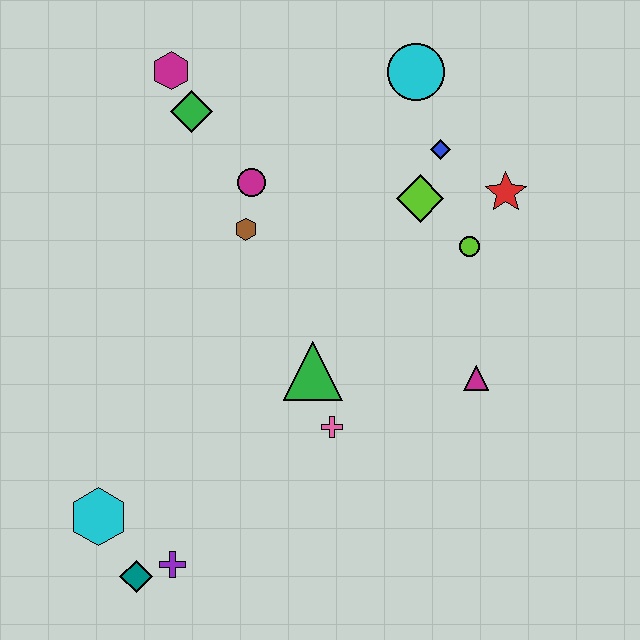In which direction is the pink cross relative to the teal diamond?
The pink cross is to the right of the teal diamond.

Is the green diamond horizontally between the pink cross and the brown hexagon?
No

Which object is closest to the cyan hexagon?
The teal diamond is closest to the cyan hexagon.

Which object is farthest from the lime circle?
The teal diamond is farthest from the lime circle.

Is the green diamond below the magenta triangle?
No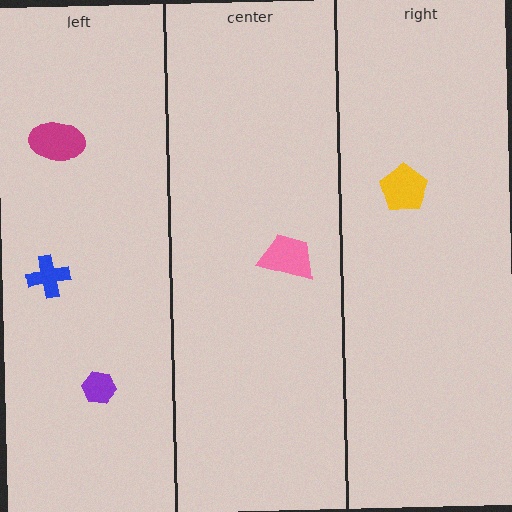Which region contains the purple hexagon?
The left region.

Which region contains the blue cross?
The left region.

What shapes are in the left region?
The magenta ellipse, the purple hexagon, the blue cross.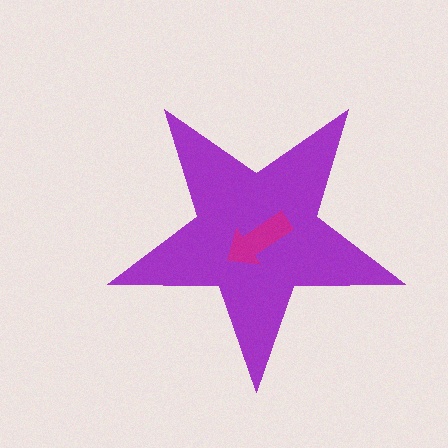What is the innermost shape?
The magenta arrow.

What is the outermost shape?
The purple star.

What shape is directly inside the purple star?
The magenta arrow.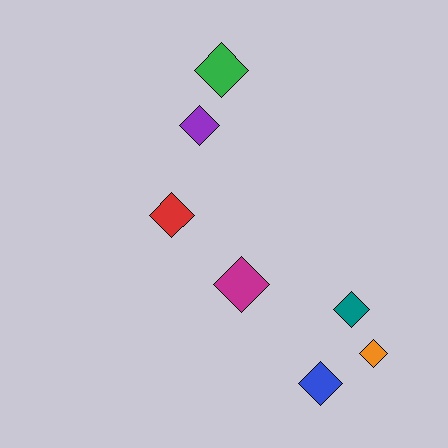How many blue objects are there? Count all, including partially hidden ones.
There is 1 blue object.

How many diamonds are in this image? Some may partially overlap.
There are 7 diamonds.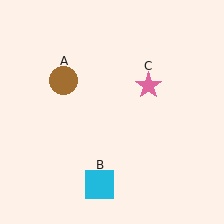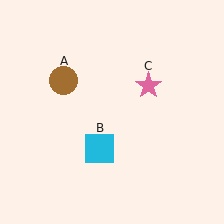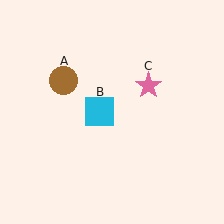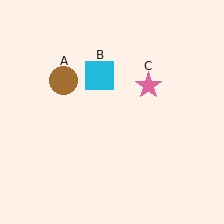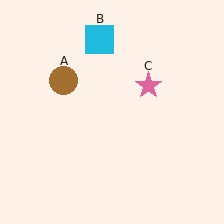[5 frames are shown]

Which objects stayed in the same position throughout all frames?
Brown circle (object A) and pink star (object C) remained stationary.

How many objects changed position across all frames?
1 object changed position: cyan square (object B).